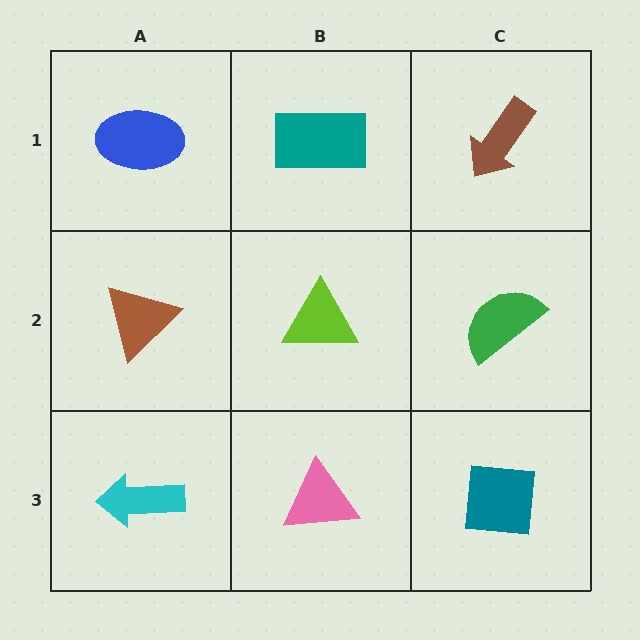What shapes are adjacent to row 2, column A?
A blue ellipse (row 1, column A), a cyan arrow (row 3, column A), a lime triangle (row 2, column B).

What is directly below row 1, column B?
A lime triangle.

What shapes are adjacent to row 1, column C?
A green semicircle (row 2, column C), a teal rectangle (row 1, column B).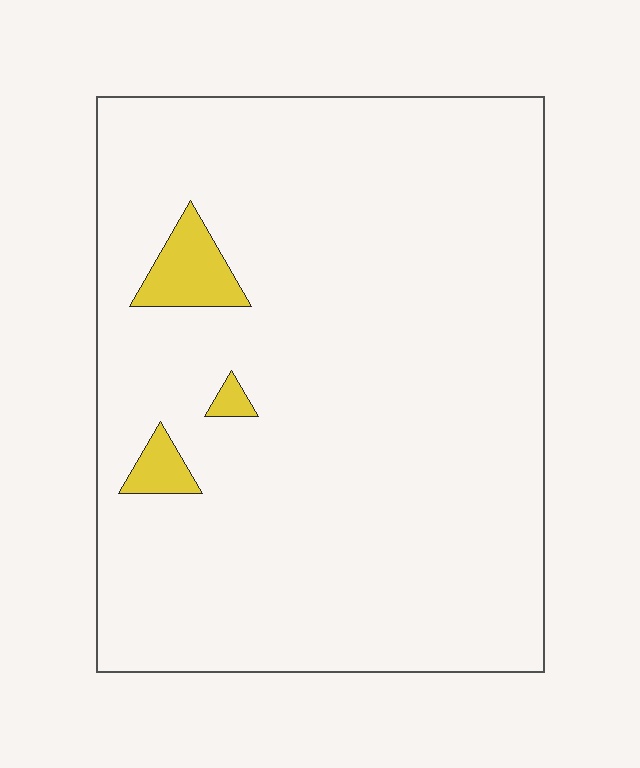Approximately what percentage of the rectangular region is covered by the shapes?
Approximately 5%.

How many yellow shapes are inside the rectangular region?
3.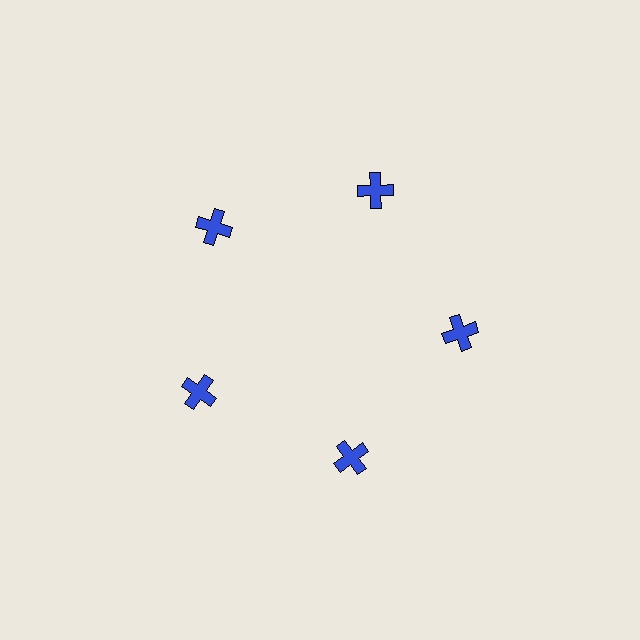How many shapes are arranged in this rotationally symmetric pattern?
There are 5 shapes, arranged in 5 groups of 1.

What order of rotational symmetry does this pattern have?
This pattern has 5-fold rotational symmetry.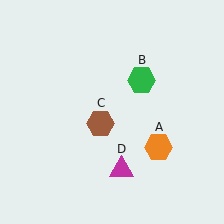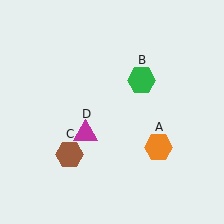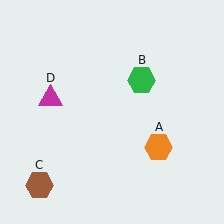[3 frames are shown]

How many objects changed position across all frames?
2 objects changed position: brown hexagon (object C), magenta triangle (object D).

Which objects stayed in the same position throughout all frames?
Orange hexagon (object A) and green hexagon (object B) remained stationary.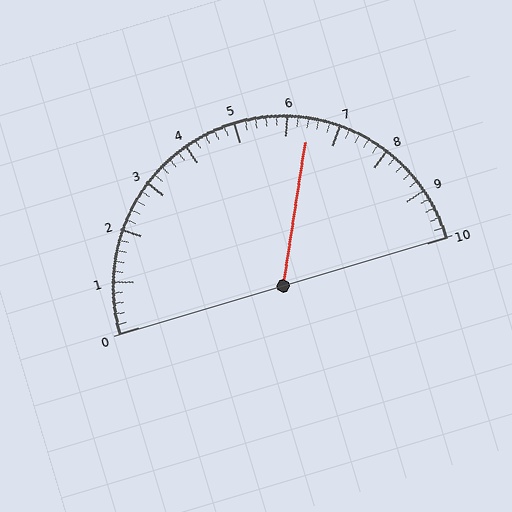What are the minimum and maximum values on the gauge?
The gauge ranges from 0 to 10.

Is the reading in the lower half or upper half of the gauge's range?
The reading is in the upper half of the range (0 to 10).